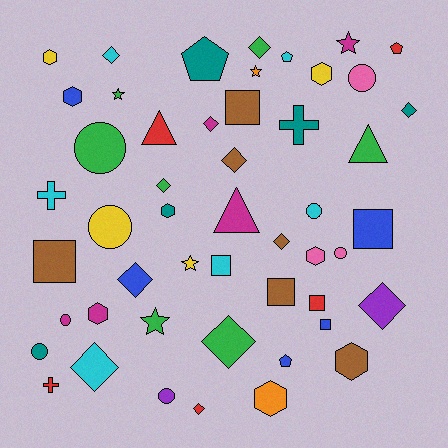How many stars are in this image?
There are 5 stars.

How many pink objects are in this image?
There are 3 pink objects.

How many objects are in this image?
There are 50 objects.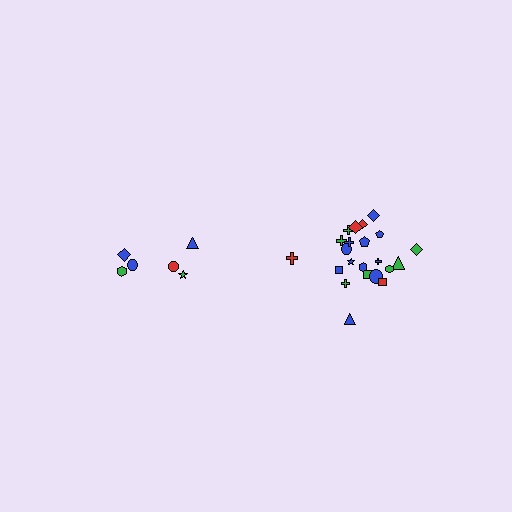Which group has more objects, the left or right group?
The right group.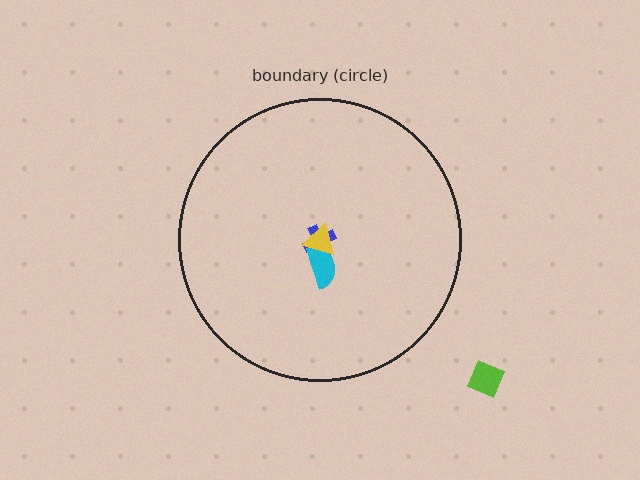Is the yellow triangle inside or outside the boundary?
Inside.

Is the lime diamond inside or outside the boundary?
Outside.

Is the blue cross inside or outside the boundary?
Inside.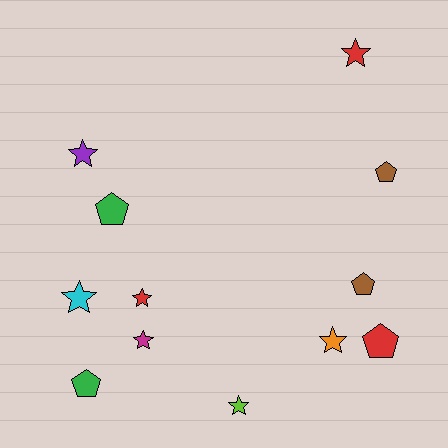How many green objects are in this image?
There are 2 green objects.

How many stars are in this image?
There are 7 stars.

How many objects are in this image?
There are 12 objects.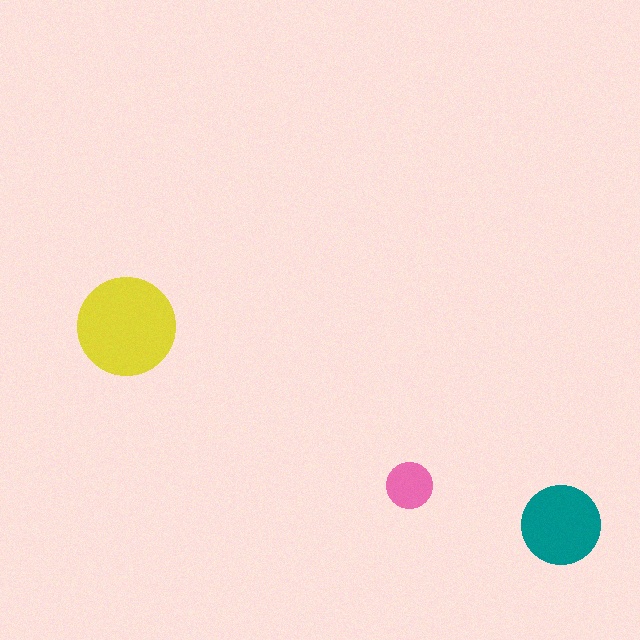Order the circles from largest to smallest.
the yellow one, the teal one, the pink one.